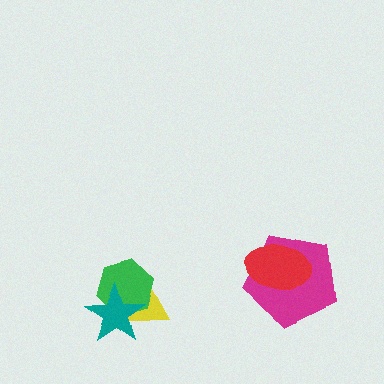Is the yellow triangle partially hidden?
Yes, it is partially covered by another shape.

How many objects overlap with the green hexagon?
2 objects overlap with the green hexagon.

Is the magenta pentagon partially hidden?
Yes, it is partially covered by another shape.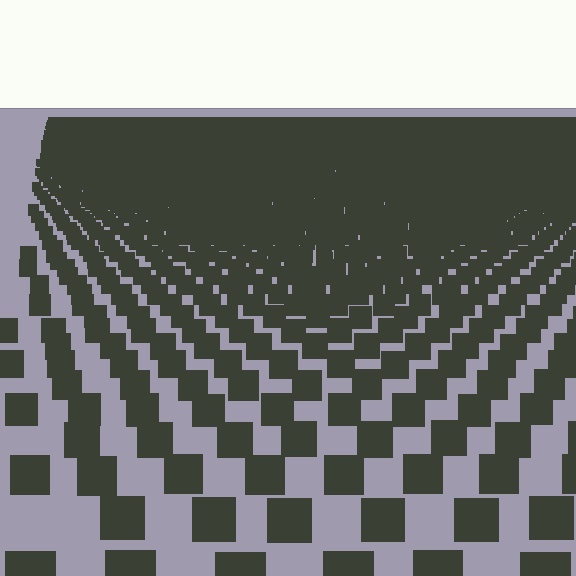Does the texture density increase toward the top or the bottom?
Density increases toward the top.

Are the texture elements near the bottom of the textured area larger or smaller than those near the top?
Larger. Near the bottom, elements are closer to the viewer and appear at a bigger on-screen size.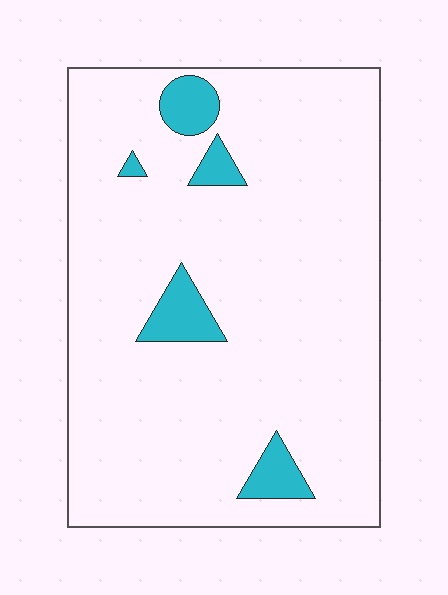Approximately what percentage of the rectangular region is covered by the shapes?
Approximately 10%.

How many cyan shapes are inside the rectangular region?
5.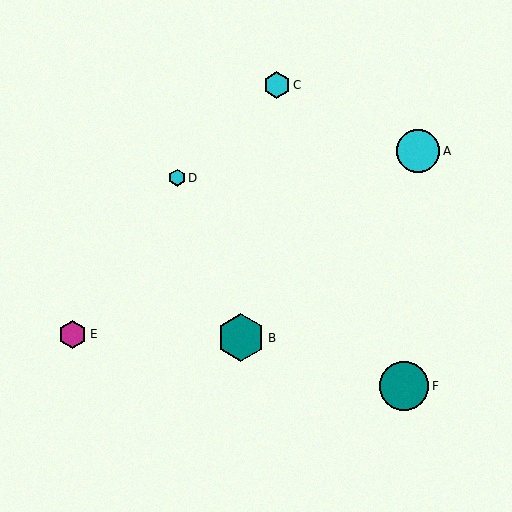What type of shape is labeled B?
Shape B is a teal hexagon.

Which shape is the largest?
The teal circle (labeled F) is the largest.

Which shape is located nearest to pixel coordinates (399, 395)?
The teal circle (labeled F) at (404, 386) is nearest to that location.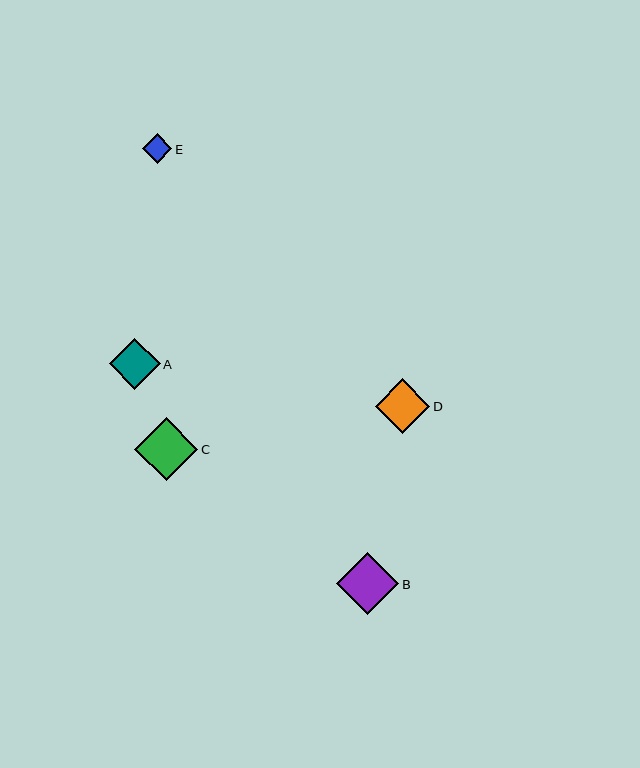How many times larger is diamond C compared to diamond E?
Diamond C is approximately 2.2 times the size of diamond E.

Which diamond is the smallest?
Diamond E is the smallest with a size of approximately 29 pixels.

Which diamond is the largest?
Diamond C is the largest with a size of approximately 63 pixels.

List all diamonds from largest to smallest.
From largest to smallest: C, B, D, A, E.